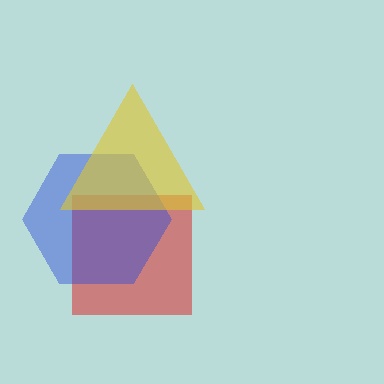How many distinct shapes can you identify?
There are 3 distinct shapes: a red square, a blue hexagon, a yellow triangle.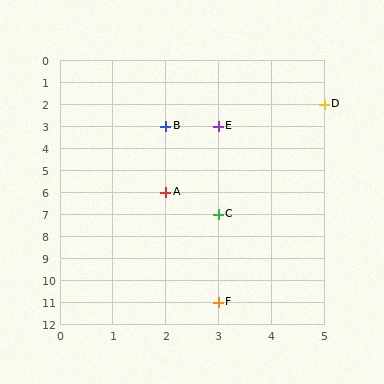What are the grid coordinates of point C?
Point C is at grid coordinates (3, 7).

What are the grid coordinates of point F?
Point F is at grid coordinates (3, 11).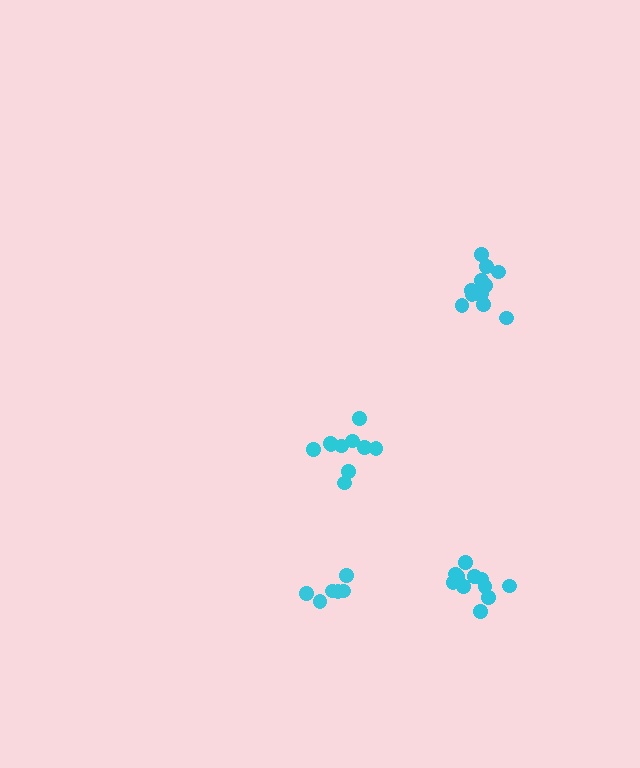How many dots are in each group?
Group 1: 12 dots, Group 2: 10 dots, Group 3: 6 dots, Group 4: 12 dots (40 total).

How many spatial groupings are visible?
There are 4 spatial groupings.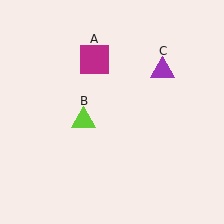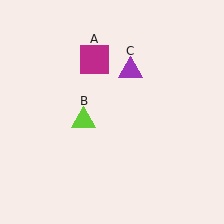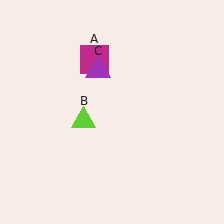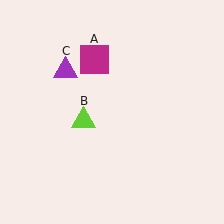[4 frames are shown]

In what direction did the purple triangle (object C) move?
The purple triangle (object C) moved left.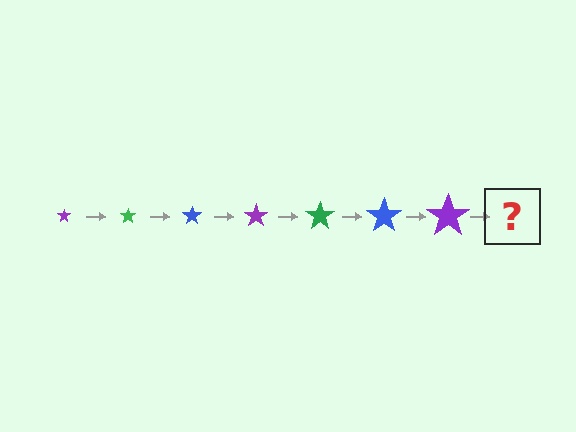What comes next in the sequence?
The next element should be a green star, larger than the previous one.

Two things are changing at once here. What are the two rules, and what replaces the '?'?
The two rules are that the star grows larger each step and the color cycles through purple, green, and blue. The '?' should be a green star, larger than the previous one.